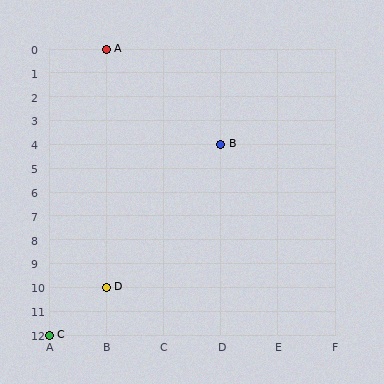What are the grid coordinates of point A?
Point A is at grid coordinates (B, 0).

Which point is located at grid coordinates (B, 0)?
Point A is at (B, 0).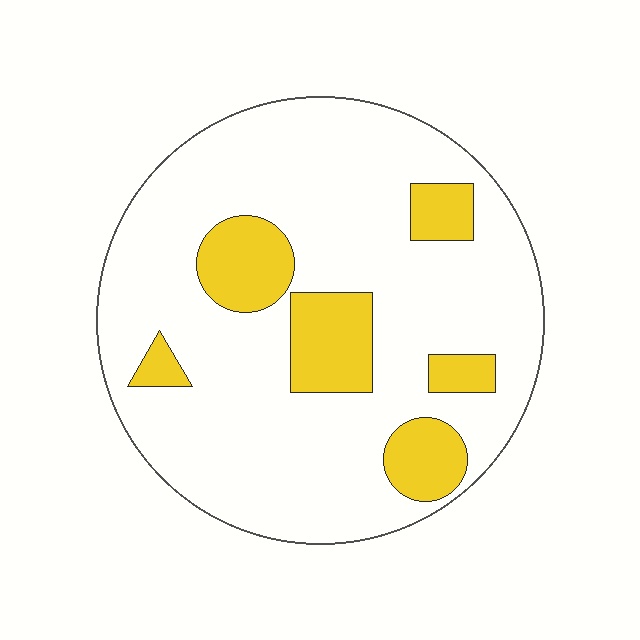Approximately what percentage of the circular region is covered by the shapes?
Approximately 20%.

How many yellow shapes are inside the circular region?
6.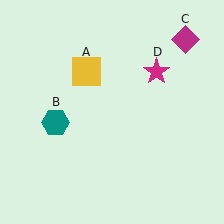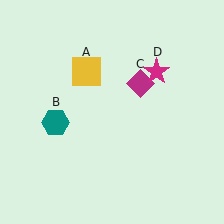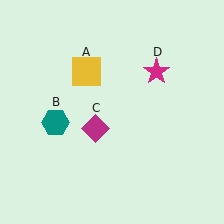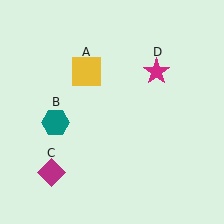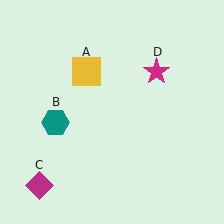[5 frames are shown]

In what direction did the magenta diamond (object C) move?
The magenta diamond (object C) moved down and to the left.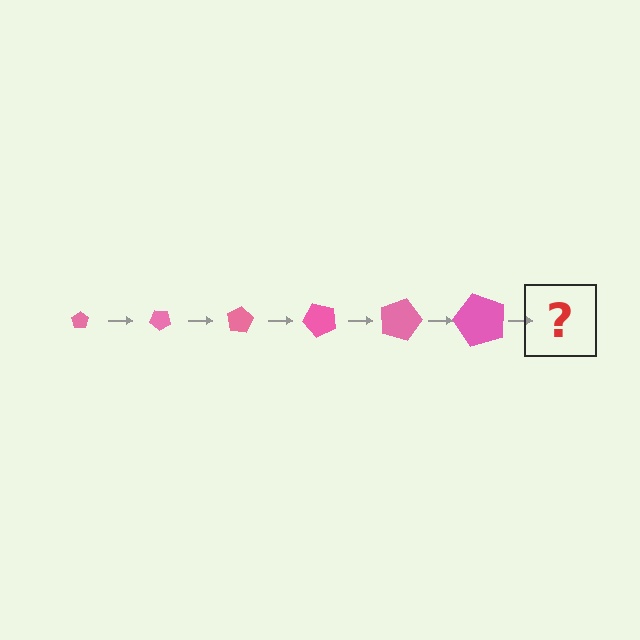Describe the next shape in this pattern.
It should be a pentagon, larger than the previous one and rotated 240 degrees from the start.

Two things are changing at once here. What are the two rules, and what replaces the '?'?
The two rules are that the pentagon grows larger each step and it rotates 40 degrees each step. The '?' should be a pentagon, larger than the previous one and rotated 240 degrees from the start.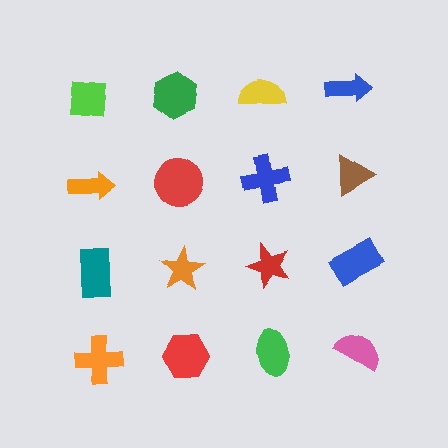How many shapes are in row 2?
4 shapes.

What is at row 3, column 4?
A blue rectangle.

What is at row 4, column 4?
A pink semicircle.